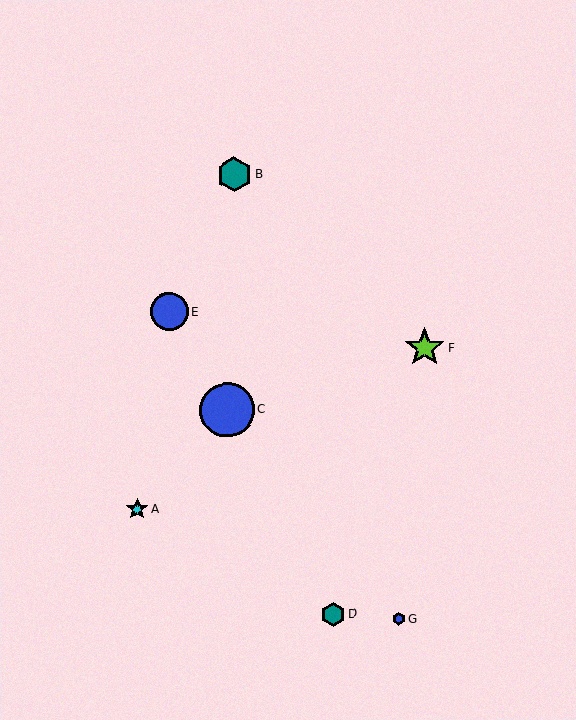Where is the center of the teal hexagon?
The center of the teal hexagon is at (234, 175).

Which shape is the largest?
The blue circle (labeled C) is the largest.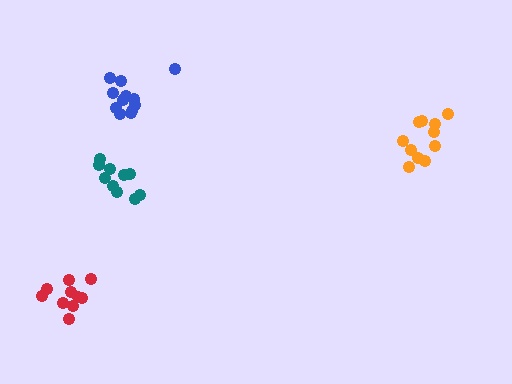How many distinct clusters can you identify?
There are 4 distinct clusters.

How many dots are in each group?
Group 1: 10 dots, Group 2: 12 dots, Group 3: 11 dots, Group 4: 10 dots (43 total).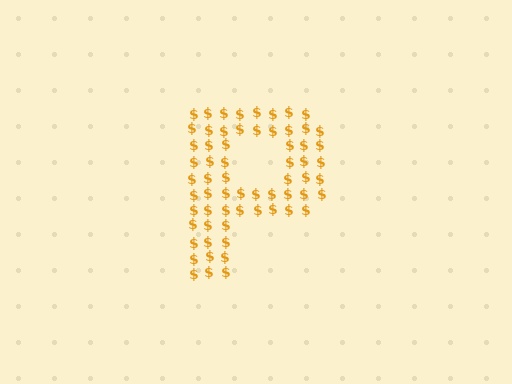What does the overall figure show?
The overall figure shows the letter P.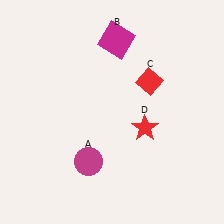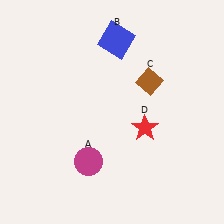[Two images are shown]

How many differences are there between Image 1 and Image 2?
There are 2 differences between the two images.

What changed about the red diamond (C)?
In Image 1, C is red. In Image 2, it changed to brown.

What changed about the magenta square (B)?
In Image 1, B is magenta. In Image 2, it changed to blue.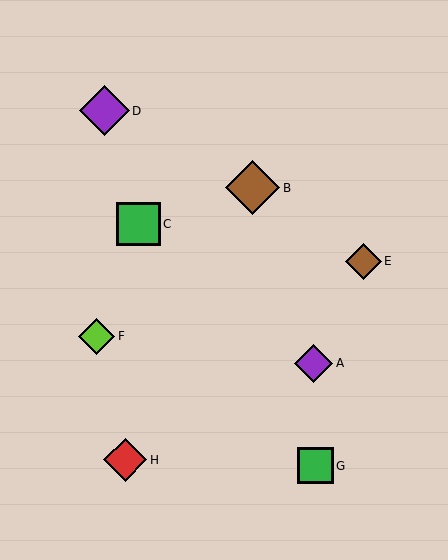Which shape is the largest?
The brown diamond (labeled B) is the largest.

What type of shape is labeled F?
Shape F is a lime diamond.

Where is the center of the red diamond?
The center of the red diamond is at (125, 460).